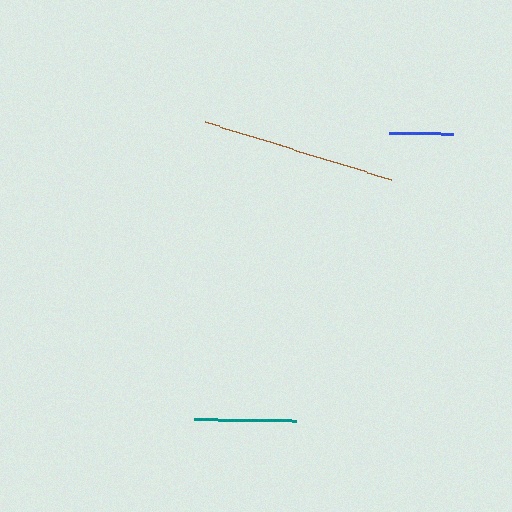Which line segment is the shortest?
The blue line is the shortest at approximately 65 pixels.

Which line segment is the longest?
The brown line is the longest at approximately 195 pixels.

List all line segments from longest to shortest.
From longest to shortest: brown, teal, blue.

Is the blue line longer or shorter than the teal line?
The teal line is longer than the blue line.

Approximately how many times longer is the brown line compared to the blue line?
The brown line is approximately 3.0 times the length of the blue line.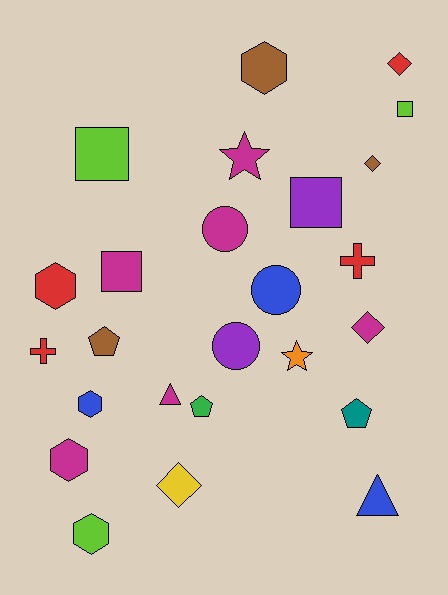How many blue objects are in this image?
There are 3 blue objects.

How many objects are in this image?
There are 25 objects.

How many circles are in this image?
There are 3 circles.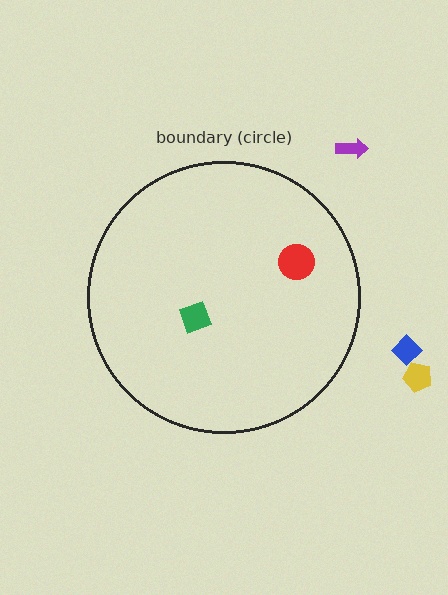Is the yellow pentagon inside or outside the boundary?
Outside.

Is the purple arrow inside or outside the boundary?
Outside.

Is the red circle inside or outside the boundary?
Inside.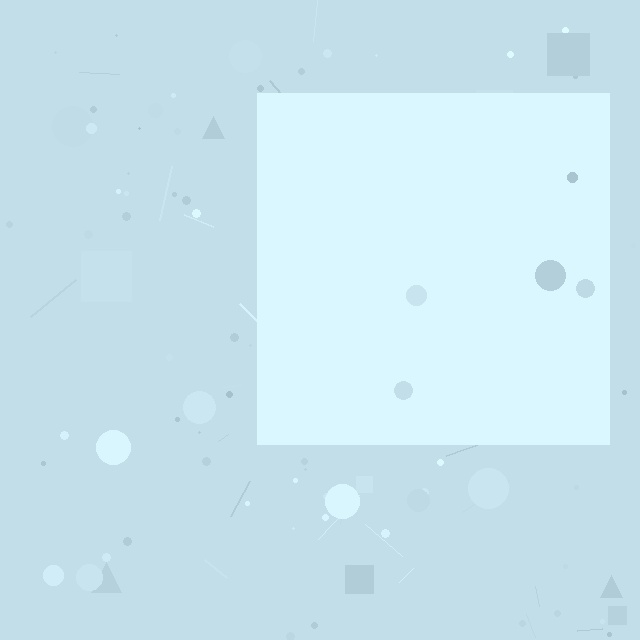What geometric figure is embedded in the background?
A square is embedded in the background.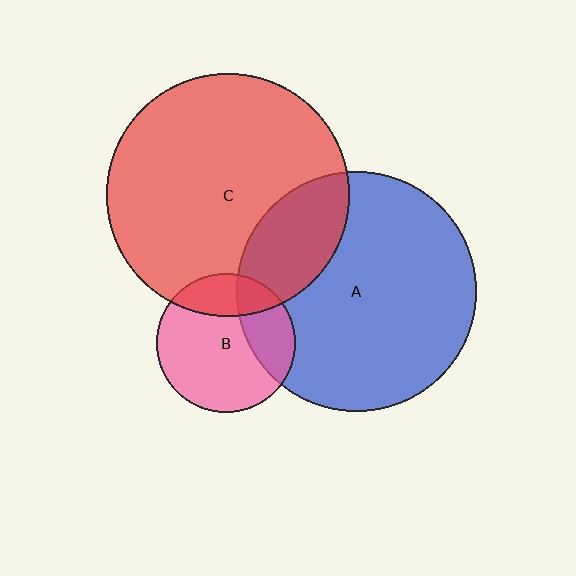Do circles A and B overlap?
Yes.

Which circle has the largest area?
Circle C (red).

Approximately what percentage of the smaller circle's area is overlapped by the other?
Approximately 25%.